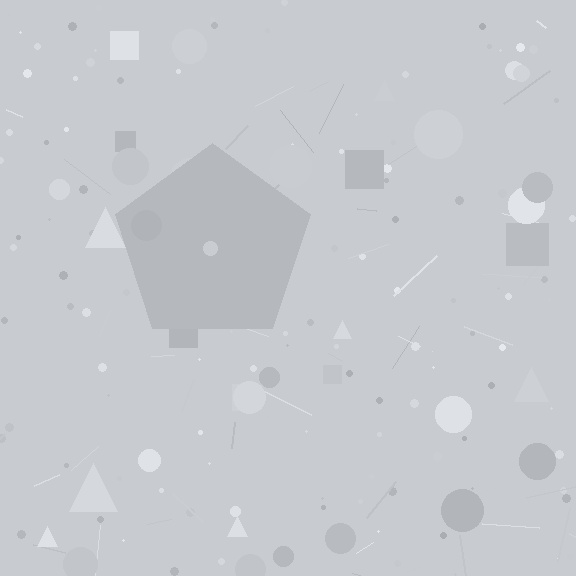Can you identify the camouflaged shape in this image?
The camouflaged shape is a pentagon.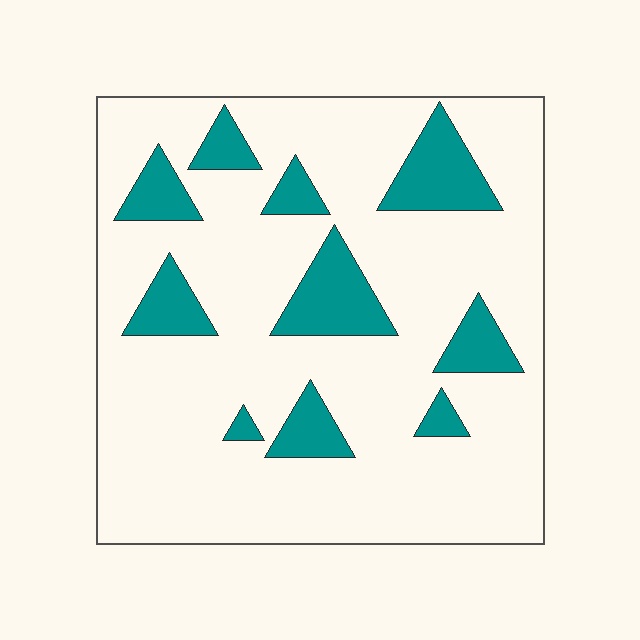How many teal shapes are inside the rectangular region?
10.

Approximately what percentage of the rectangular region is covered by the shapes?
Approximately 20%.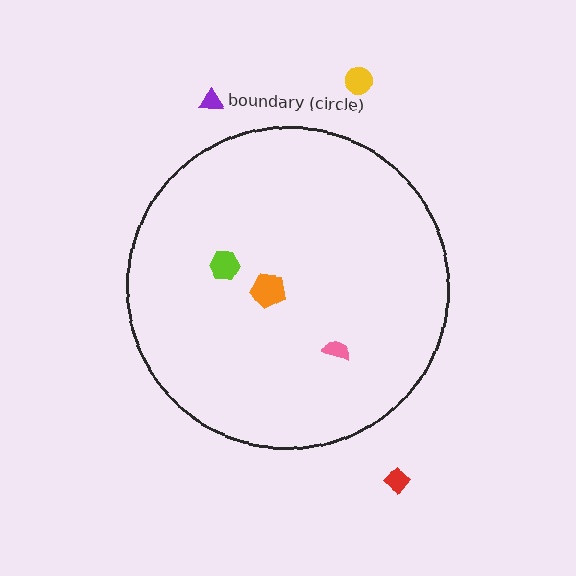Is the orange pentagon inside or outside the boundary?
Inside.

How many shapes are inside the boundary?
3 inside, 3 outside.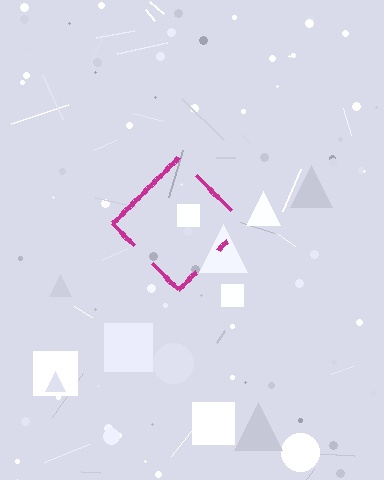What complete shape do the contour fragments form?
The contour fragments form a diamond.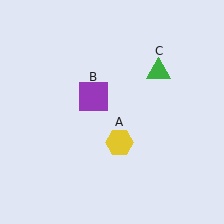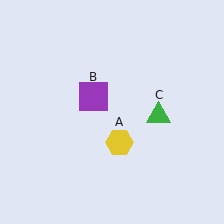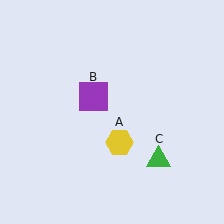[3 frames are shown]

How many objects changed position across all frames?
1 object changed position: green triangle (object C).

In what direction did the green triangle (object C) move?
The green triangle (object C) moved down.